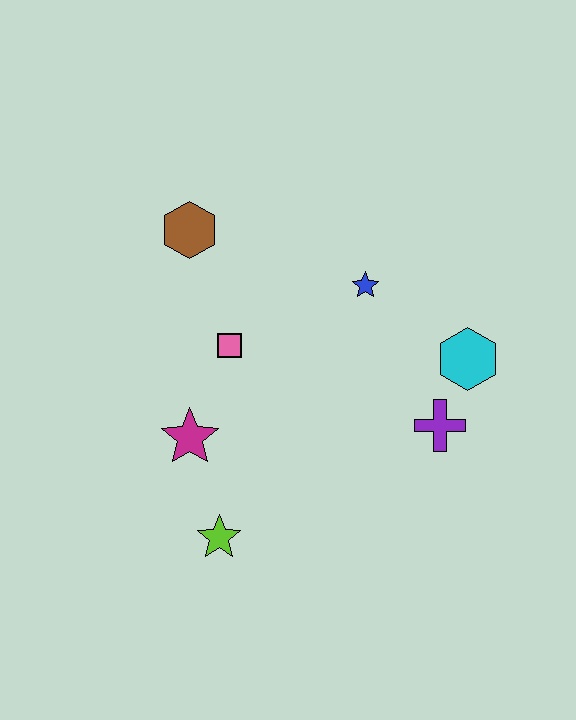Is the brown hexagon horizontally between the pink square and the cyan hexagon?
No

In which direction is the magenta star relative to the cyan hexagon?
The magenta star is to the left of the cyan hexagon.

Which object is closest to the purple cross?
The cyan hexagon is closest to the purple cross.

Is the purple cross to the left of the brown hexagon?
No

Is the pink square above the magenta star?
Yes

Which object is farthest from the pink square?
The cyan hexagon is farthest from the pink square.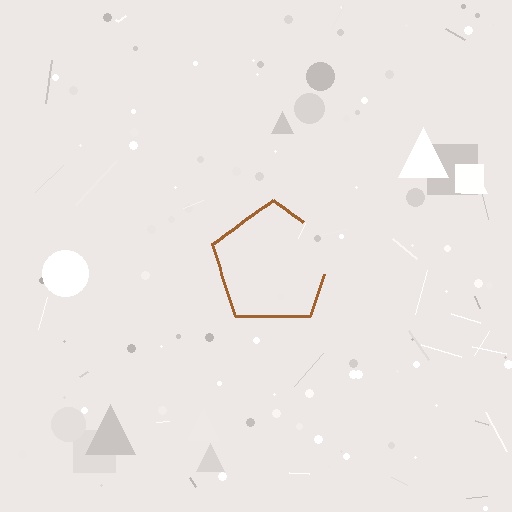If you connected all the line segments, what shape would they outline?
They would outline a pentagon.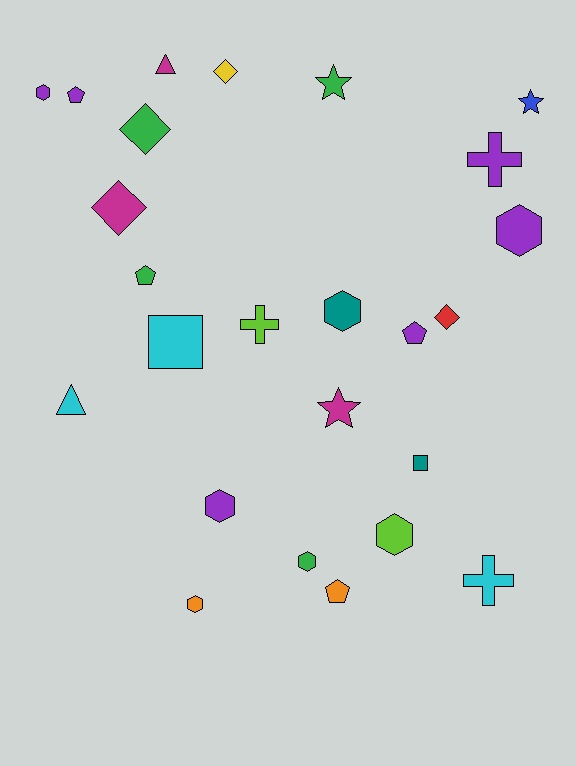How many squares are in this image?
There are 2 squares.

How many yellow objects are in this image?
There is 1 yellow object.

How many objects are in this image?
There are 25 objects.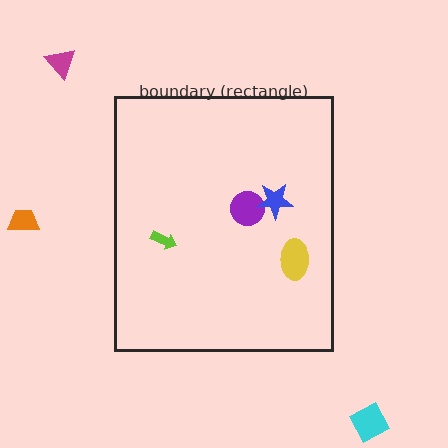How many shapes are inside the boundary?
4 inside, 3 outside.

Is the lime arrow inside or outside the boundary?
Inside.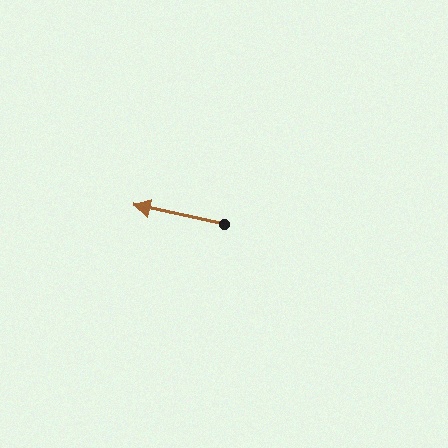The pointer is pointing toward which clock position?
Roughly 9 o'clock.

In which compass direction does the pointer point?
West.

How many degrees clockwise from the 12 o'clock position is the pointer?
Approximately 282 degrees.